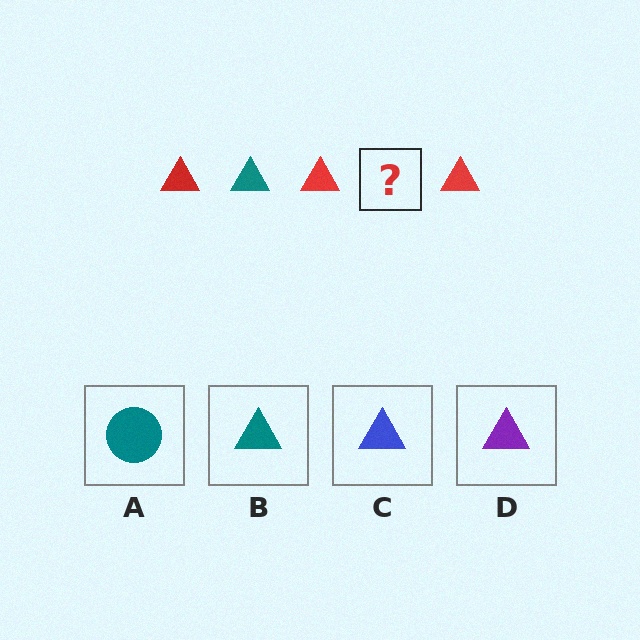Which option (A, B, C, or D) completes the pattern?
B.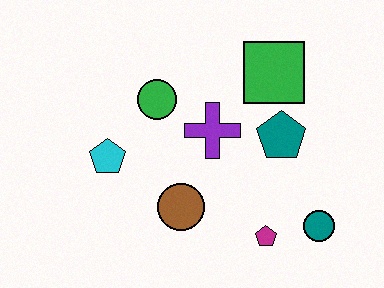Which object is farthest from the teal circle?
The cyan pentagon is farthest from the teal circle.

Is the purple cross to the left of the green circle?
No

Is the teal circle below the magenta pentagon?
No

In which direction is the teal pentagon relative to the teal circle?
The teal pentagon is above the teal circle.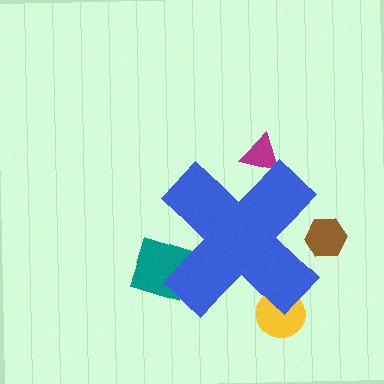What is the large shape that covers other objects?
A blue cross.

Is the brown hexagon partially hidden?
Yes, the brown hexagon is partially hidden behind the blue cross.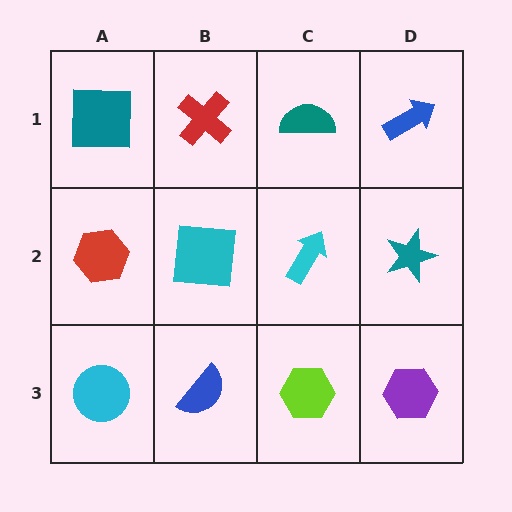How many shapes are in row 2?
4 shapes.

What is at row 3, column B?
A blue semicircle.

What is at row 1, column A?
A teal square.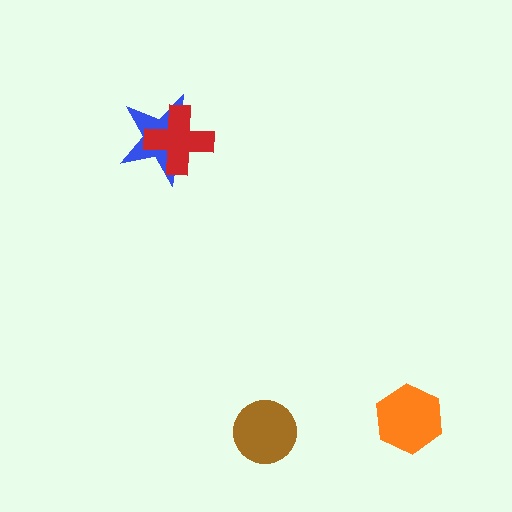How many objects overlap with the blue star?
1 object overlaps with the blue star.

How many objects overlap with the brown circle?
0 objects overlap with the brown circle.